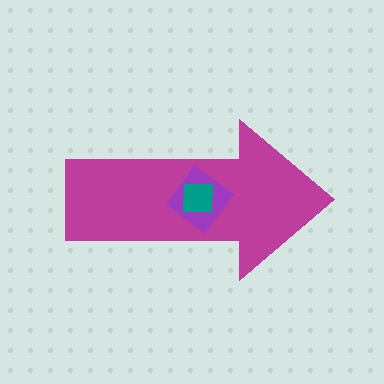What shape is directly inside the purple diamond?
The teal square.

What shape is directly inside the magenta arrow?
The purple diamond.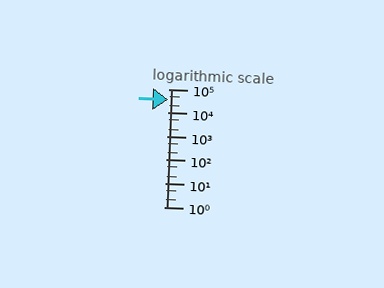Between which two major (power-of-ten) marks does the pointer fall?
The pointer is between 10000 and 100000.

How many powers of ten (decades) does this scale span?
The scale spans 5 decades, from 1 to 100000.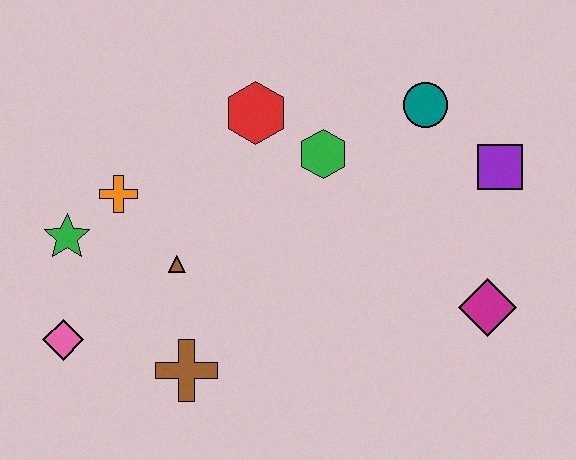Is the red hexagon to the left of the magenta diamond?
Yes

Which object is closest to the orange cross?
The green star is closest to the orange cross.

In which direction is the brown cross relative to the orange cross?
The brown cross is below the orange cross.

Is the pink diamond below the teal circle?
Yes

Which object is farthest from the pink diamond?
The purple square is farthest from the pink diamond.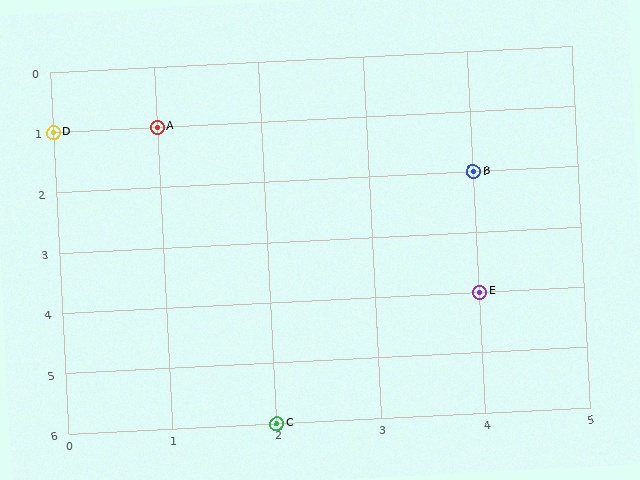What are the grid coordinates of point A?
Point A is at grid coordinates (1, 1).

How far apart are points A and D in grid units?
Points A and D are 1 column apart.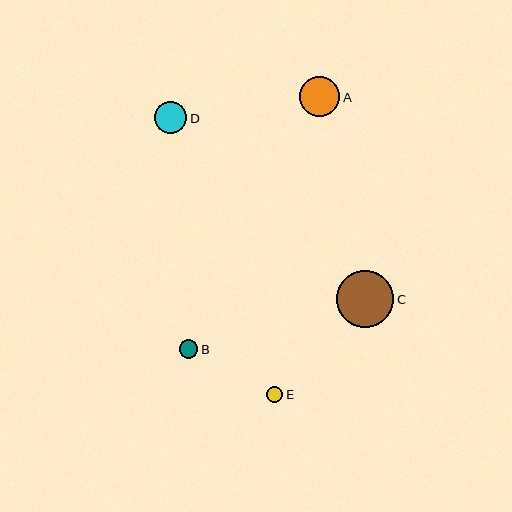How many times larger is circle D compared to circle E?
Circle D is approximately 1.9 times the size of circle E.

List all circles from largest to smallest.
From largest to smallest: C, A, D, B, E.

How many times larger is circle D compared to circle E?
Circle D is approximately 1.9 times the size of circle E.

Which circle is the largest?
Circle C is the largest with a size of approximately 57 pixels.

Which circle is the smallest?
Circle E is the smallest with a size of approximately 17 pixels.